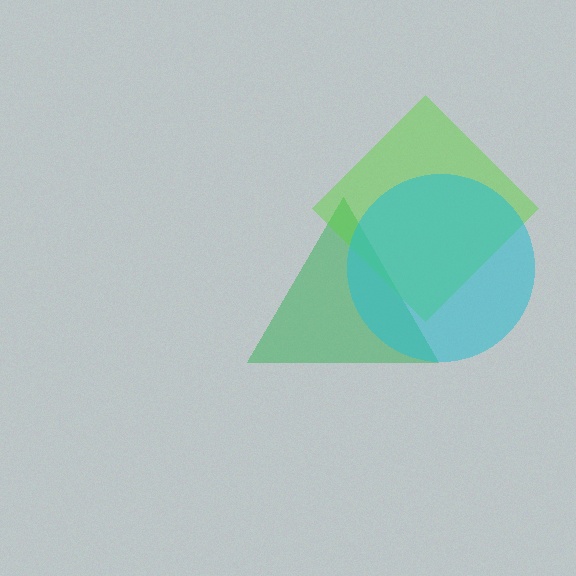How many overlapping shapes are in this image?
There are 3 overlapping shapes in the image.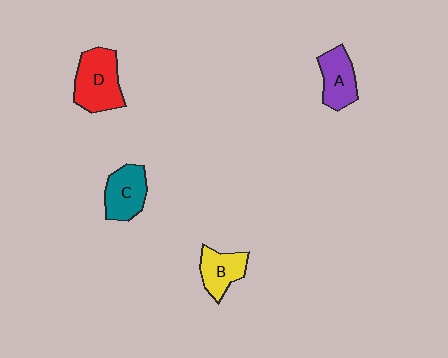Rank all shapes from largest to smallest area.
From largest to smallest: D (red), C (teal), A (purple), B (yellow).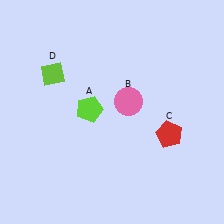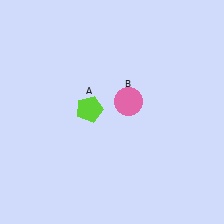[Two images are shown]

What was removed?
The red pentagon (C), the lime diamond (D) were removed in Image 2.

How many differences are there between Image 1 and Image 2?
There are 2 differences between the two images.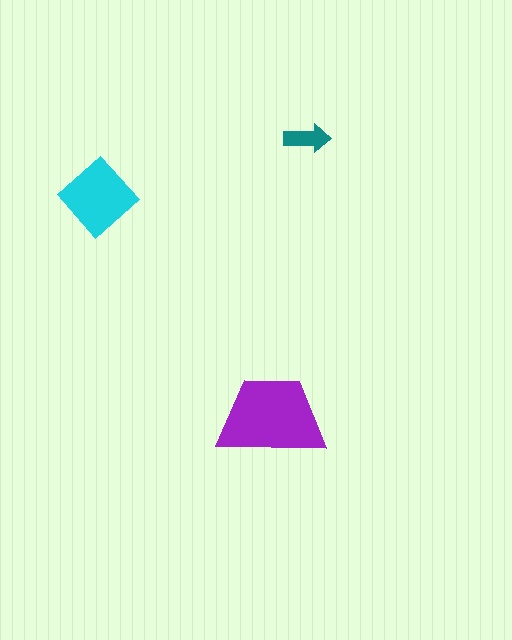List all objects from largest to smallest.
The purple trapezoid, the cyan diamond, the teal arrow.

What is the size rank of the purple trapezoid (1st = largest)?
1st.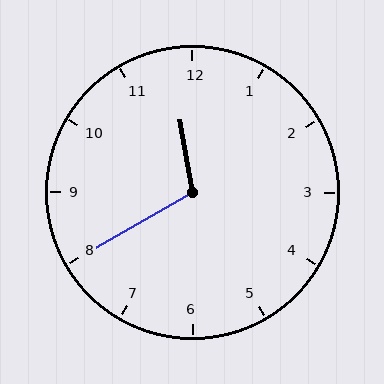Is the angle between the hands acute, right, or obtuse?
It is obtuse.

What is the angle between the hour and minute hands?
Approximately 110 degrees.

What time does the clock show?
11:40.